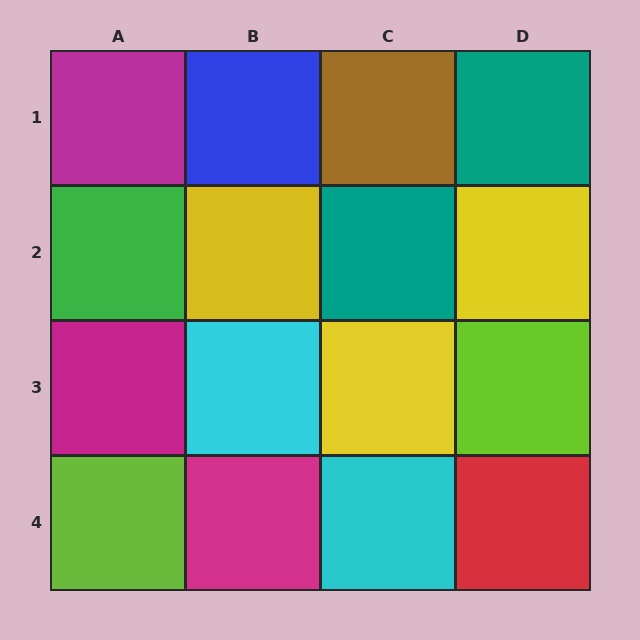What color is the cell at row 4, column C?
Cyan.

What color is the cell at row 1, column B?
Blue.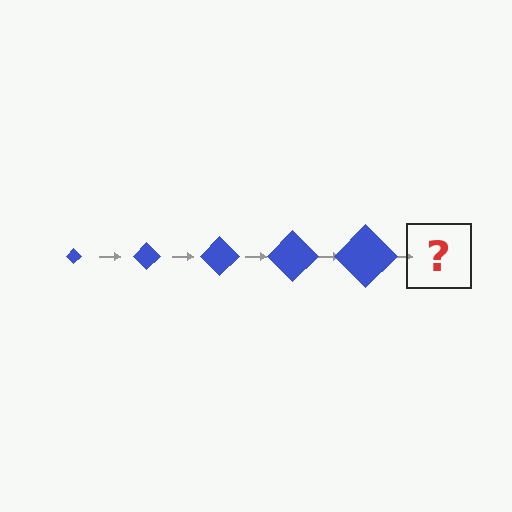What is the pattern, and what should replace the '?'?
The pattern is that the diamond gets progressively larger each step. The '?' should be a blue diamond, larger than the previous one.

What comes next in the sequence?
The next element should be a blue diamond, larger than the previous one.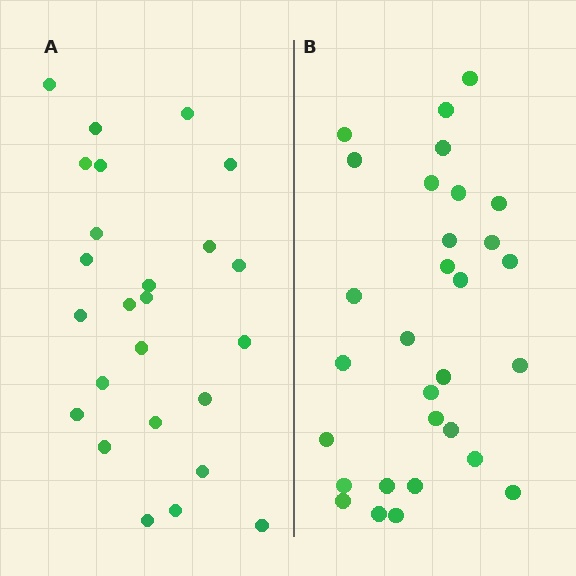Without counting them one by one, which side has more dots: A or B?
Region B (the right region) has more dots.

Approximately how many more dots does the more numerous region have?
Region B has about 5 more dots than region A.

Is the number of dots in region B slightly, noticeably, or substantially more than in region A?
Region B has only slightly more — the two regions are fairly close. The ratio is roughly 1.2 to 1.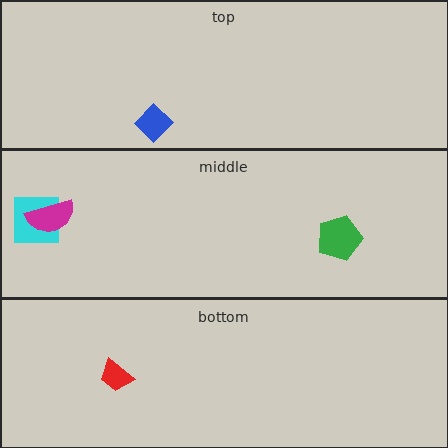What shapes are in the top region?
The blue diamond.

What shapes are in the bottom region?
The red trapezoid.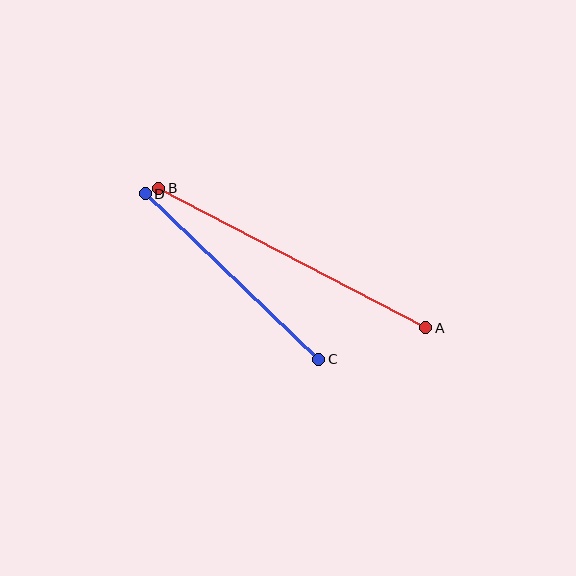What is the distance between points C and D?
The distance is approximately 240 pixels.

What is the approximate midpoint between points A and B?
The midpoint is at approximately (292, 258) pixels.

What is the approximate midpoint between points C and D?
The midpoint is at approximately (232, 277) pixels.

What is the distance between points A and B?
The distance is approximately 301 pixels.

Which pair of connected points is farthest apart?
Points A and B are farthest apart.